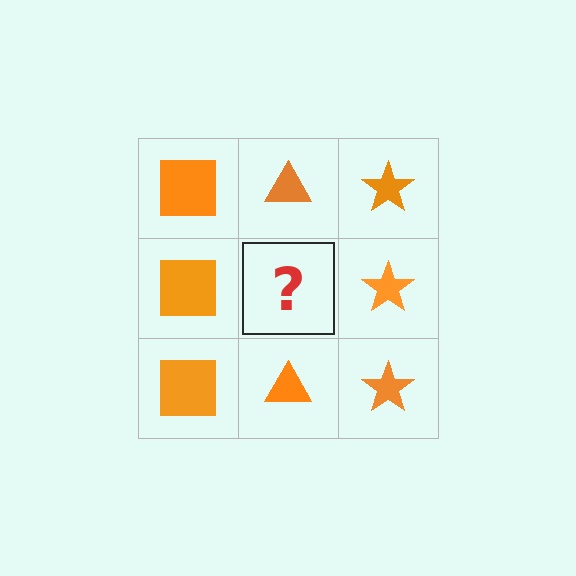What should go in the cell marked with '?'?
The missing cell should contain an orange triangle.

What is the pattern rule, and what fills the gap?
The rule is that each column has a consistent shape. The gap should be filled with an orange triangle.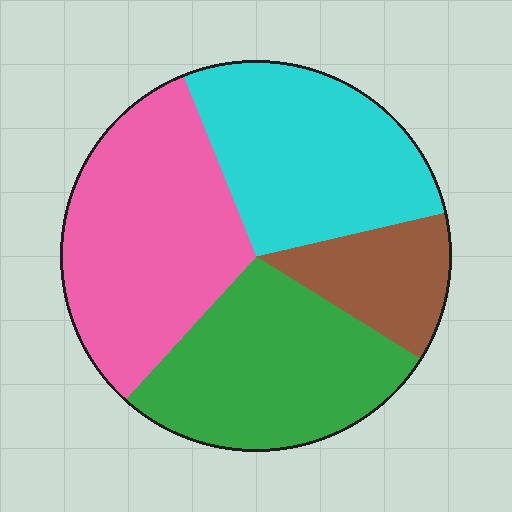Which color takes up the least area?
Brown, at roughly 10%.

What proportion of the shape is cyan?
Cyan takes up about one quarter (1/4) of the shape.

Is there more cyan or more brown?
Cyan.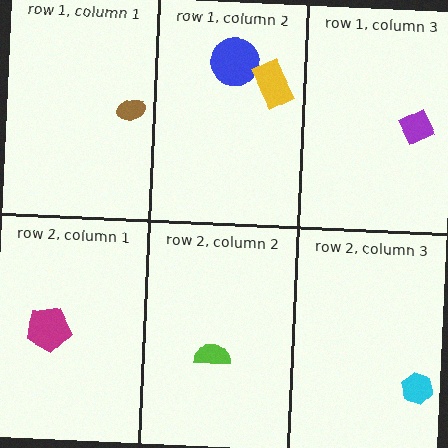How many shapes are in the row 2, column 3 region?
1.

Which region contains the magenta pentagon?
The row 2, column 1 region.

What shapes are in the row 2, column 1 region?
The magenta pentagon.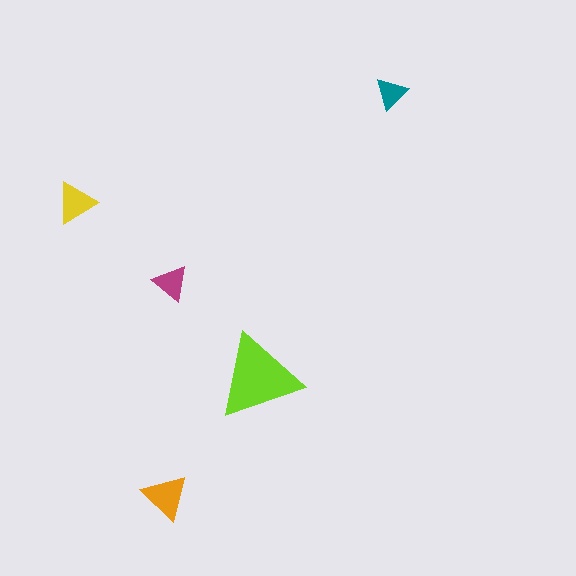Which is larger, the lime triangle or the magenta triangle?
The lime one.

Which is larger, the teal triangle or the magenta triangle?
The magenta one.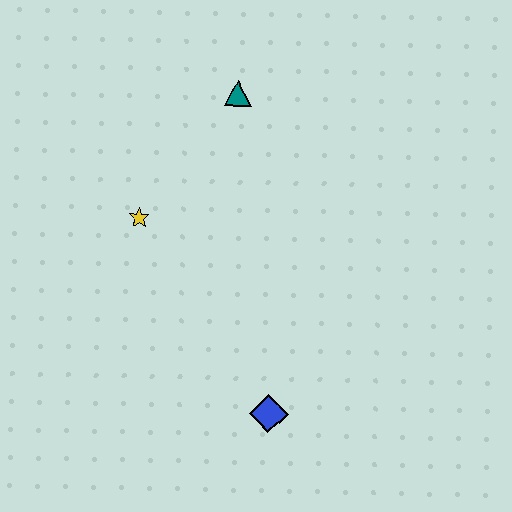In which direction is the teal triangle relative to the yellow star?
The teal triangle is above the yellow star.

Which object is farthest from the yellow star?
The blue diamond is farthest from the yellow star.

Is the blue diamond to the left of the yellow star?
No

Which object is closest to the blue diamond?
The yellow star is closest to the blue diamond.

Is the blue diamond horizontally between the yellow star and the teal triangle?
No